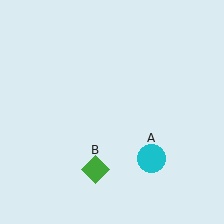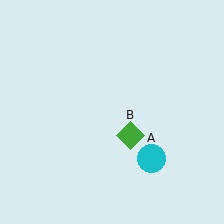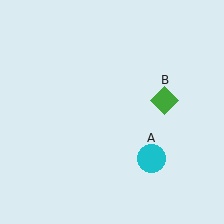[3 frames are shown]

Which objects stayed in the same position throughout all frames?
Cyan circle (object A) remained stationary.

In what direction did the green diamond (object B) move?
The green diamond (object B) moved up and to the right.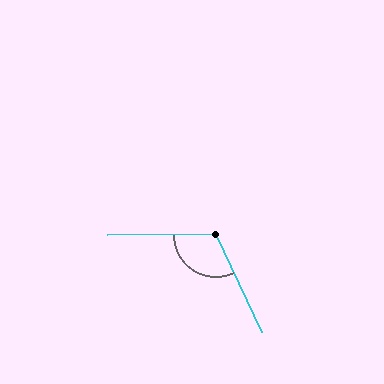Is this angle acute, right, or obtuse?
It is obtuse.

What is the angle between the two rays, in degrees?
Approximately 115 degrees.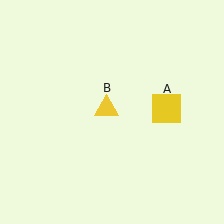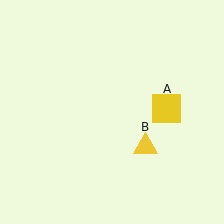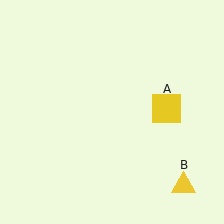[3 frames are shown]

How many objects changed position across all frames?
1 object changed position: yellow triangle (object B).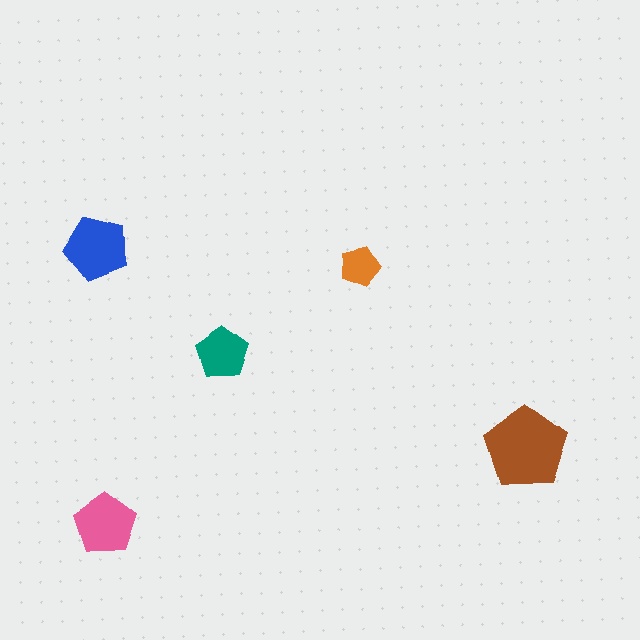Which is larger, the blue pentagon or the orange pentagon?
The blue one.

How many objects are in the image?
There are 5 objects in the image.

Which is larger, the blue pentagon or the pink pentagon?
The blue one.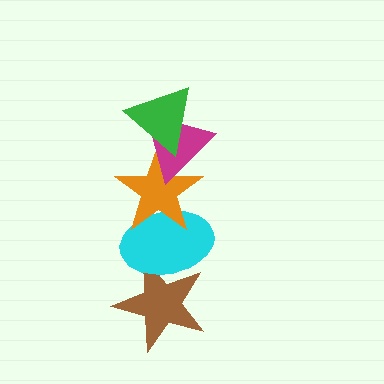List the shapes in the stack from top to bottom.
From top to bottom: the green triangle, the magenta triangle, the orange star, the cyan ellipse, the brown star.